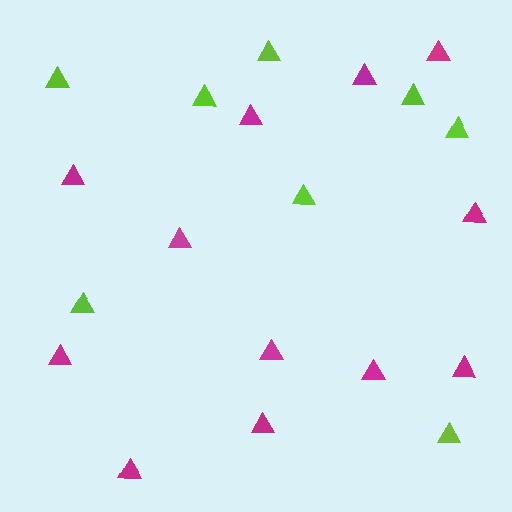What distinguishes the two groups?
There are 2 groups: one group of lime triangles (8) and one group of magenta triangles (12).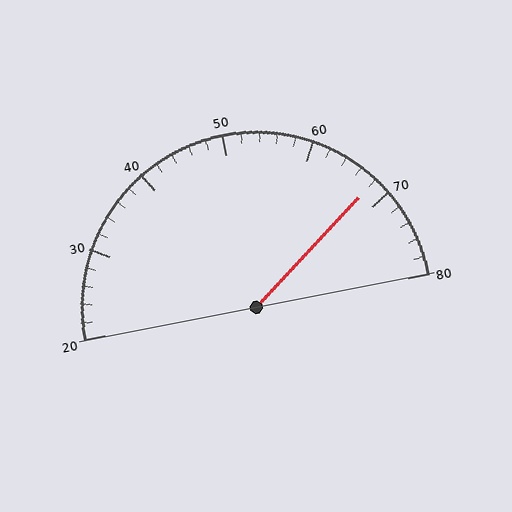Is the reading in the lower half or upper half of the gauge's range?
The reading is in the upper half of the range (20 to 80).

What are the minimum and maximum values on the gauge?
The gauge ranges from 20 to 80.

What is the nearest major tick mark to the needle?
The nearest major tick mark is 70.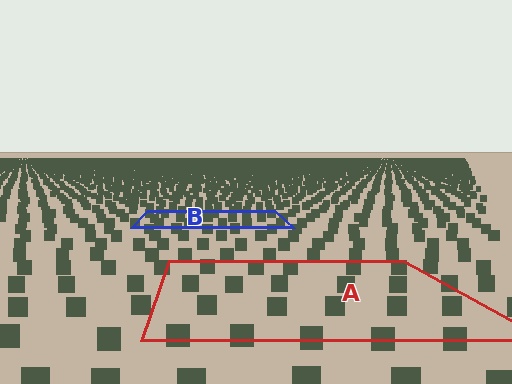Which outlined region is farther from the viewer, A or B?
Region B is farther from the viewer — the texture elements inside it appear smaller and more densely packed.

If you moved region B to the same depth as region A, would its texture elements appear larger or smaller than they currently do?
They would appear larger. At a closer depth, the same texture elements are projected at a bigger on-screen size.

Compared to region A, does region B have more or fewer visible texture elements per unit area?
Region B has more texture elements per unit area — they are packed more densely because it is farther away.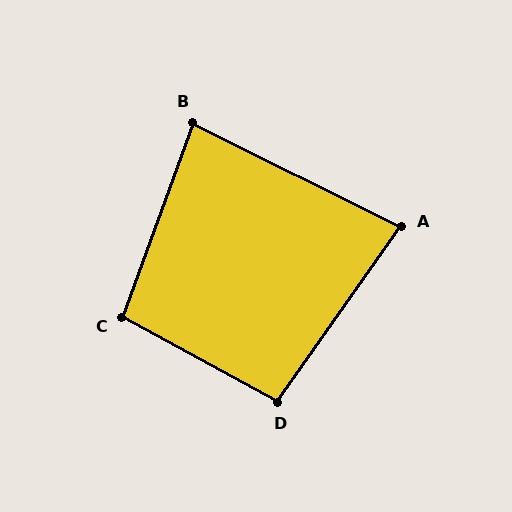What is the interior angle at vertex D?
Approximately 97 degrees (obtuse).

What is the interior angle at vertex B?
Approximately 83 degrees (acute).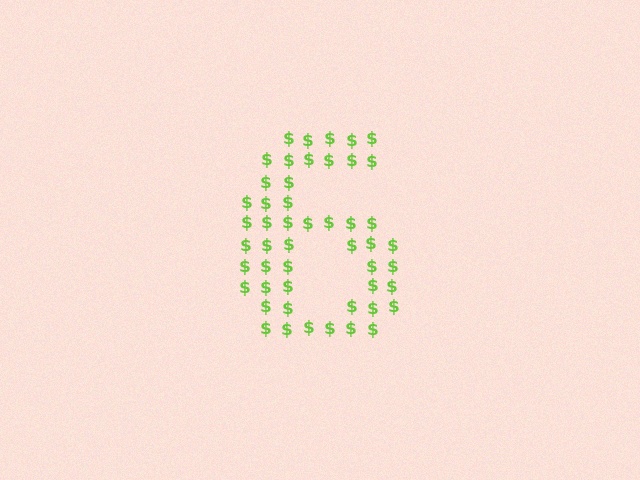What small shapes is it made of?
It is made of small dollar signs.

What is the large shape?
The large shape is the digit 6.